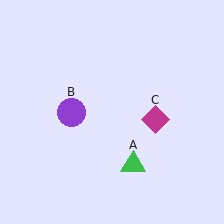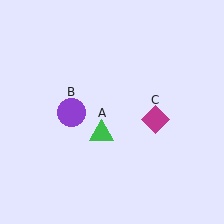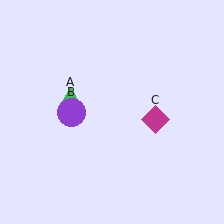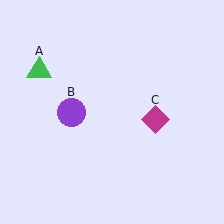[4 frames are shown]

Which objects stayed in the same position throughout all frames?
Purple circle (object B) and magenta diamond (object C) remained stationary.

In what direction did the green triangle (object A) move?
The green triangle (object A) moved up and to the left.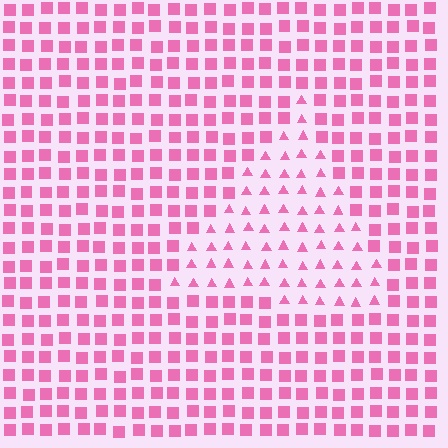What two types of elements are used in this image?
The image uses triangles inside the triangle region and squares outside it.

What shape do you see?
I see a triangle.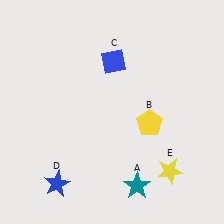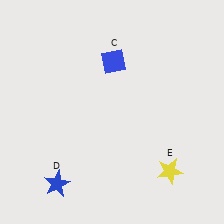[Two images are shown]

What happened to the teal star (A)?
The teal star (A) was removed in Image 2. It was in the bottom-right area of Image 1.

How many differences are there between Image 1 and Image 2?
There are 2 differences between the two images.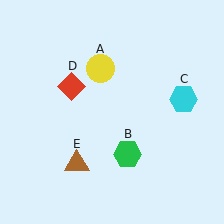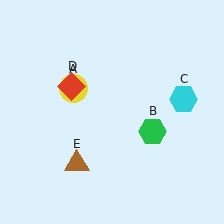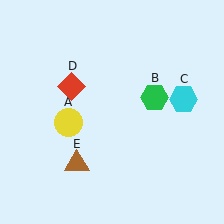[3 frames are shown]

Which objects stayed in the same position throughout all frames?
Cyan hexagon (object C) and red diamond (object D) and brown triangle (object E) remained stationary.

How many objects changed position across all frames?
2 objects changed position: yellow circle (object A), green hexagon (object B).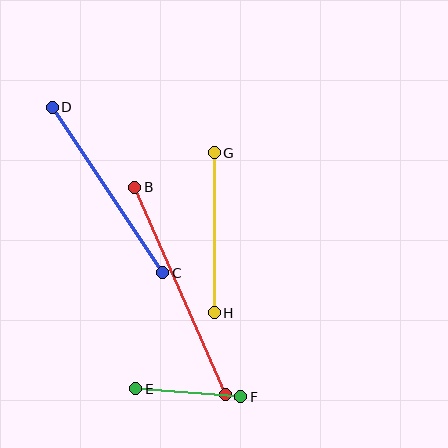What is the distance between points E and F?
The distance is approximately 105 pixels.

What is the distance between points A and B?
The distance is approximately 227 pixels.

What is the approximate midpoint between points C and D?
The midpoint is at approximately (108, 190) pixels.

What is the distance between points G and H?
The distance is approximately 160 pixels.